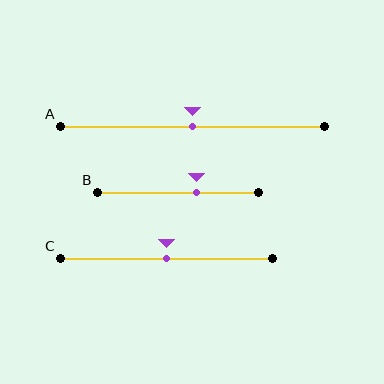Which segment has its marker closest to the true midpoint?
Segment A has its marker closest to the true midpoint.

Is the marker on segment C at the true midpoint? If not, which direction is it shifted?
Yes, the marker on segment C is at the true midpoint.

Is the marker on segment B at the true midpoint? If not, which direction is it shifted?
No, the marker on segment B is shifted to the right by about 11% of the segment length.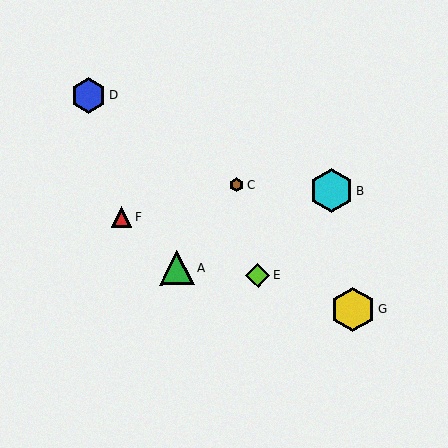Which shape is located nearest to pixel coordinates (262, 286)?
The lime diamond (labeled E) at (258, 275) is nearest to that location.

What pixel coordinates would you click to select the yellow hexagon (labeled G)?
Click at (352, 309) to select the yellow hexagon G.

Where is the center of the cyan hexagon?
The center of the cyan hexagon is at (331, 191).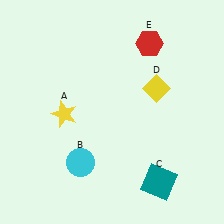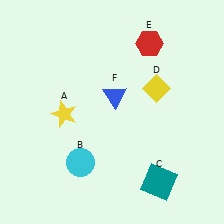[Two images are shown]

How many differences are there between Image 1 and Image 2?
There is 1 difference between the two images.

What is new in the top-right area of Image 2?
A blue triangle (F) was added in the top-right area of Image 2.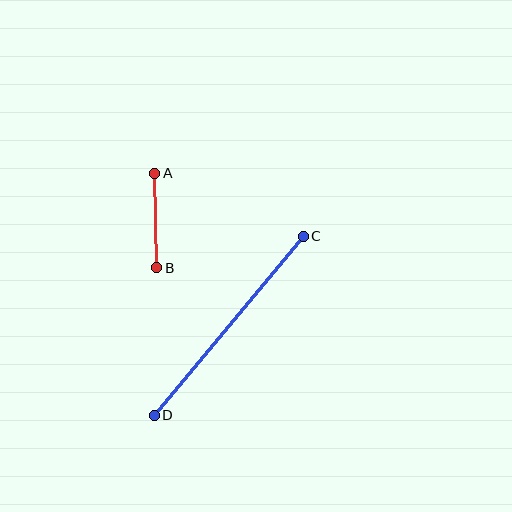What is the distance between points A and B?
The distance is approximately 95 pixels.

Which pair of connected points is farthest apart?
Points C and D are farthest apart.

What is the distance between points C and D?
The distance is approximately 233 pixels.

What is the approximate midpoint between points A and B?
The midpoint is at approximately (156, 220) pixels.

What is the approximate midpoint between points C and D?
The midpoint is at approximately (229, 326) pixels.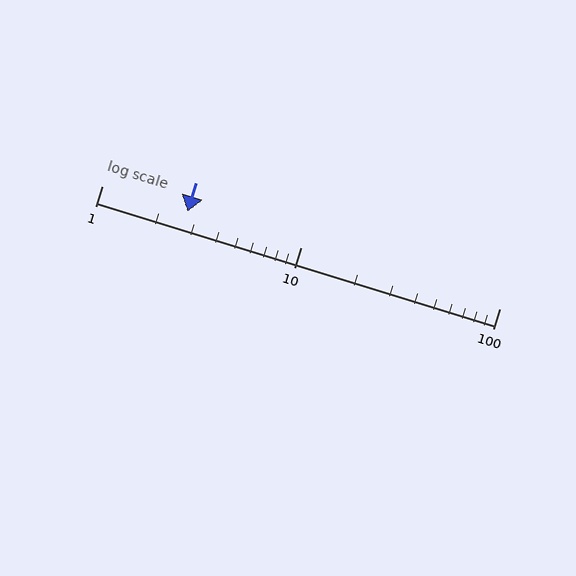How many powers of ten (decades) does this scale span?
The scale spans 2 decades, from 1 to 100.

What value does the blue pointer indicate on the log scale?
The pointer indicates approximately 2.7.